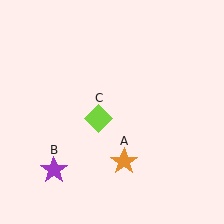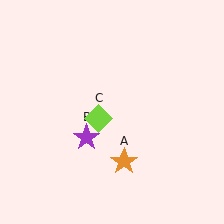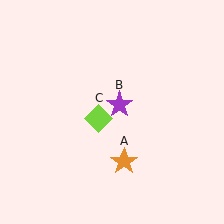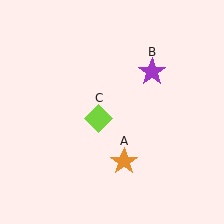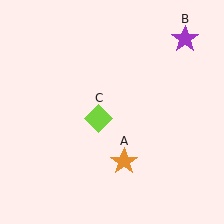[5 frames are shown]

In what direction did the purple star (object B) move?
The purple star (object B) moved up and to the right.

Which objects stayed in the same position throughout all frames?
Orange star (object A) and lime diamond (object C) remained stationary.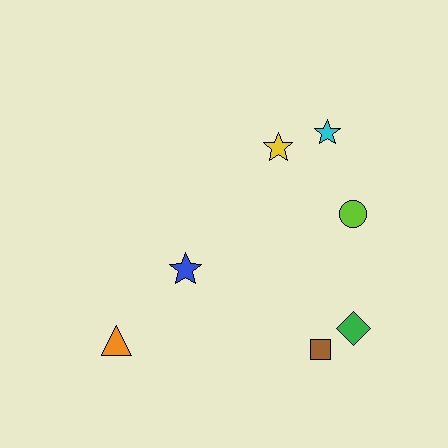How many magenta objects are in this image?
There are no magenta objects.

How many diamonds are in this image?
There is 1 diamond.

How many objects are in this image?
There are 7 objects.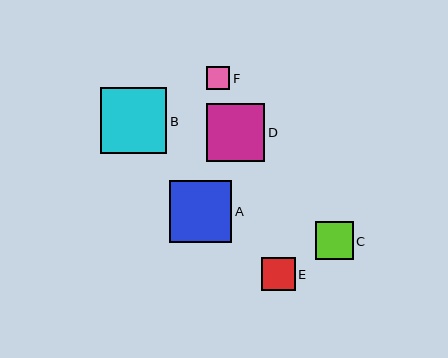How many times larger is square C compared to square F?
Square C is approximately 1.7 times the size of square F.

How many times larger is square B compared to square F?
Square B is approximately 2.9 times the size of square F.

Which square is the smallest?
Square F is the smallest with a size of approximately 23 pixels.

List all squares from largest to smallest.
From largest to smallest: B, A, D, C, E, F.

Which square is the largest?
Square B is the largest with a size of approximately 66 pixels.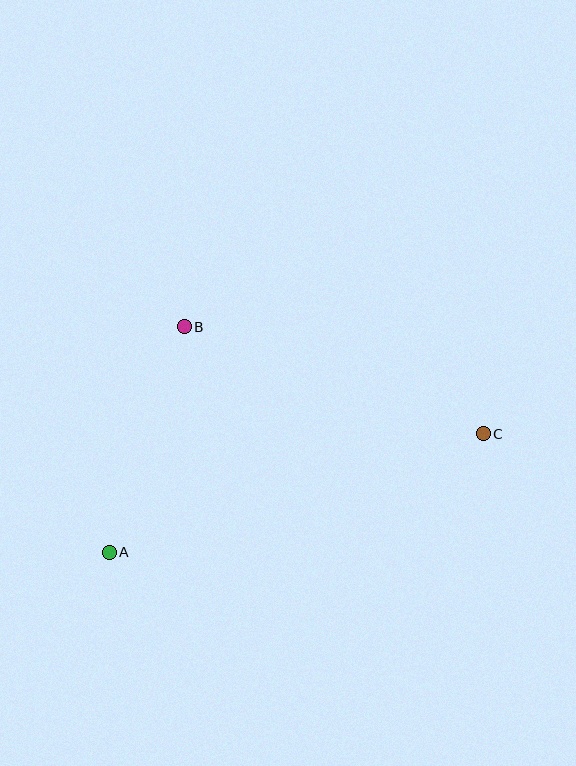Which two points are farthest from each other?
Points A and C are farthest from each other.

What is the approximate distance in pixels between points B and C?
The distance between B and C is approximately 318 pixels.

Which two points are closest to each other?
Points A and B are closest to each other.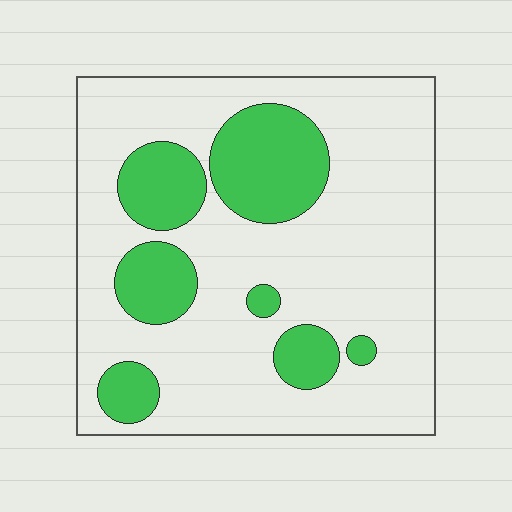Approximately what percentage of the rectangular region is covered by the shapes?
Approximately 25%.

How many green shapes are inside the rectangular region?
7.